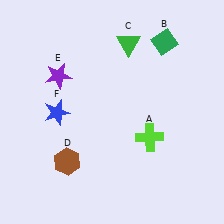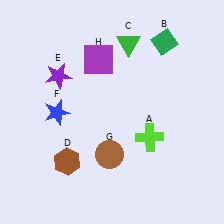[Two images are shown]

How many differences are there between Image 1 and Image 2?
There are 2 differences between the two images.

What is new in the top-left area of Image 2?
A purple square (H) was added in the top-left area of Image 2.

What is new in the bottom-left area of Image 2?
A brown circle (G) was added in the bottom-left area of Image 2.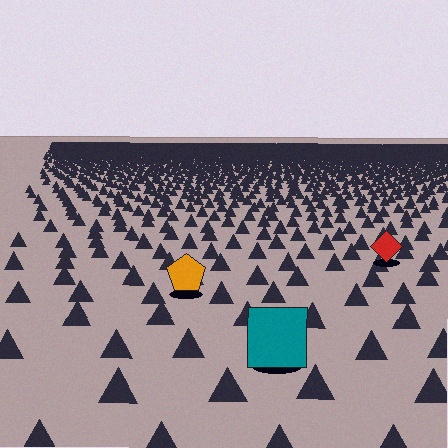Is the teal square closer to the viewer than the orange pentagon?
Yes. The teal square is closer — you can tell from the texture gradient: the ground texture is coarser near it.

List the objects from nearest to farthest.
From nearest to farthest: the teal square, the orange pentagon, the red diamond.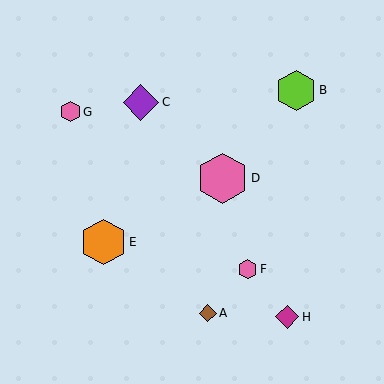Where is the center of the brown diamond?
The center of the brown diamond is at (208, 313).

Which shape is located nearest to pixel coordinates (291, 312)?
The magenta diamond (labeled H) at (287, 317) is nearest to that location.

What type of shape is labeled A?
Shape A is a brown diamond.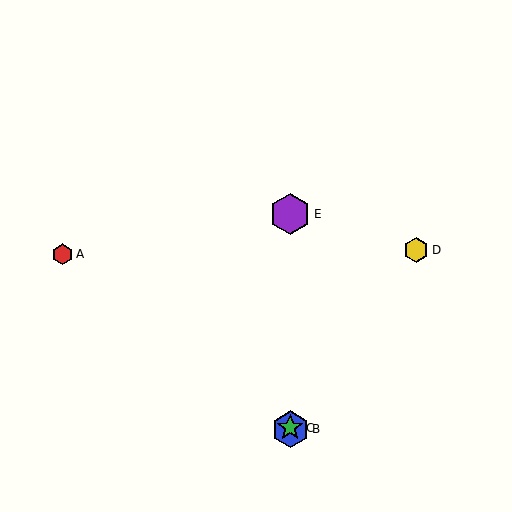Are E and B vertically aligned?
Yes, both are at x≈290.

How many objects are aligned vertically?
3 objects (B, C, E) are aligned vertically.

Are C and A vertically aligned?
No, C is at x≈290 and A is at x≈62.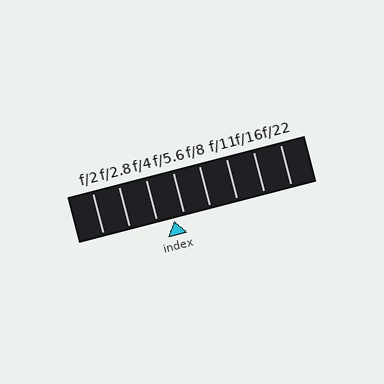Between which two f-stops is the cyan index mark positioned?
The index mark is between f/4 and f/5.6.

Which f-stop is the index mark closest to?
The index mark is closest to f/5.6.